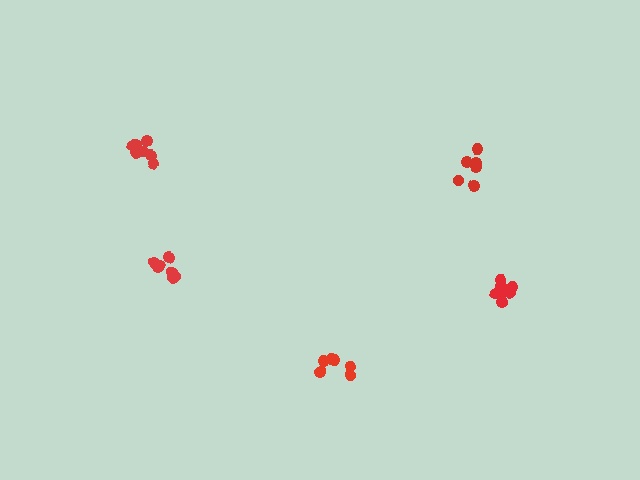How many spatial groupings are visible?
There are 5 spatial groupings.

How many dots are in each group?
Group 1: 6 dots, Group 2: 7 dots, Group 3: 7 dots, Group 4: 7 dots, Group 5: 6 dots (33 total).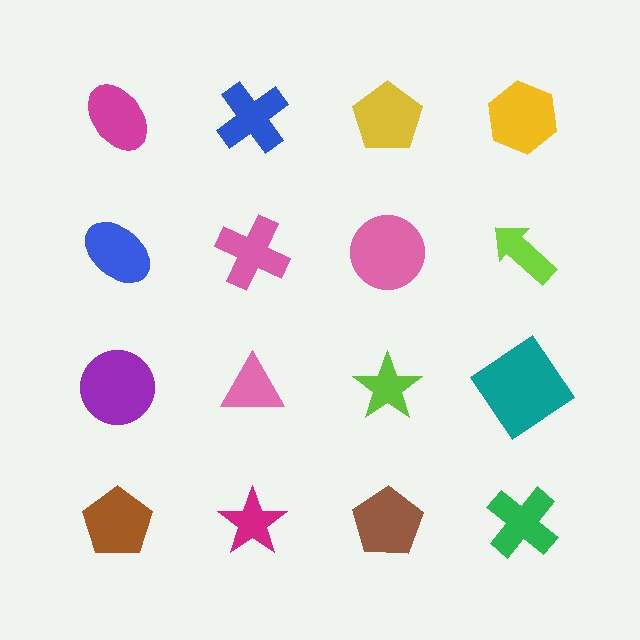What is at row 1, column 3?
A yellow pentagon.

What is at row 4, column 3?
A brown pentagon.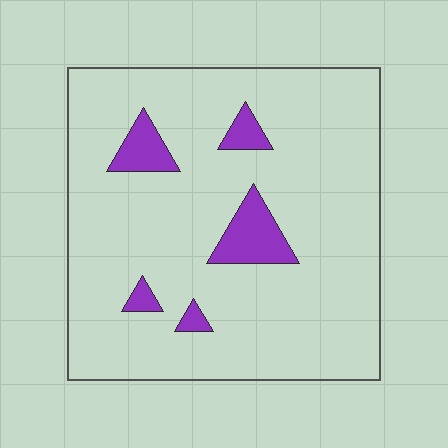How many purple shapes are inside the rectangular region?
5.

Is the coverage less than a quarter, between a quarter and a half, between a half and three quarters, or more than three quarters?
Less than a quarter.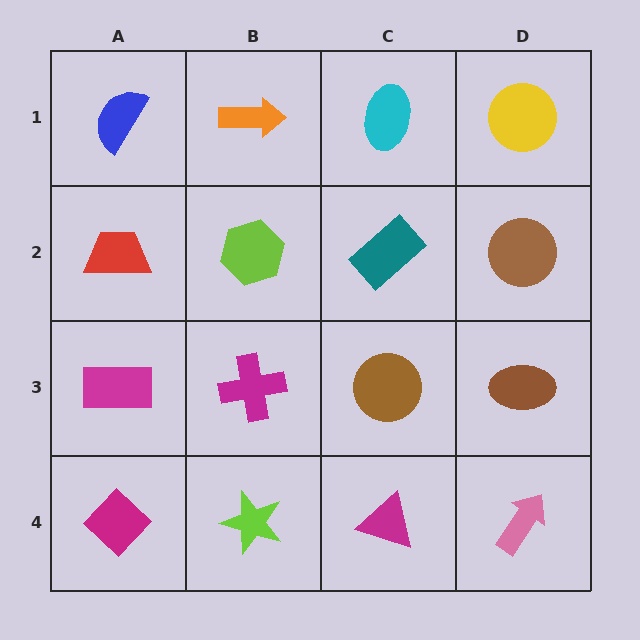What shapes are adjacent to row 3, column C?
A teal rectangle (row 2, column C), a magenta triangle (row 4, column C), a magenta cross (row 3, column B), a brown ellipse (row 3, column D).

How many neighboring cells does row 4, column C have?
3.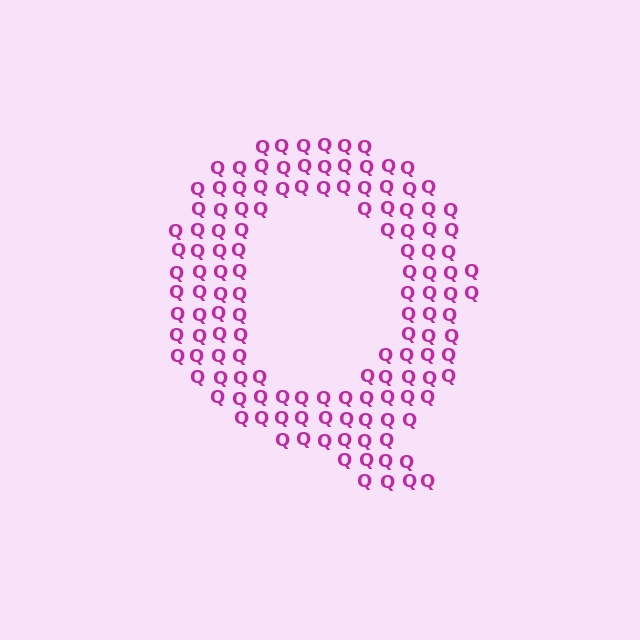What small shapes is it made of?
It is made of small letter Q's.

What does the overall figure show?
The overall figure shows the letter Q.